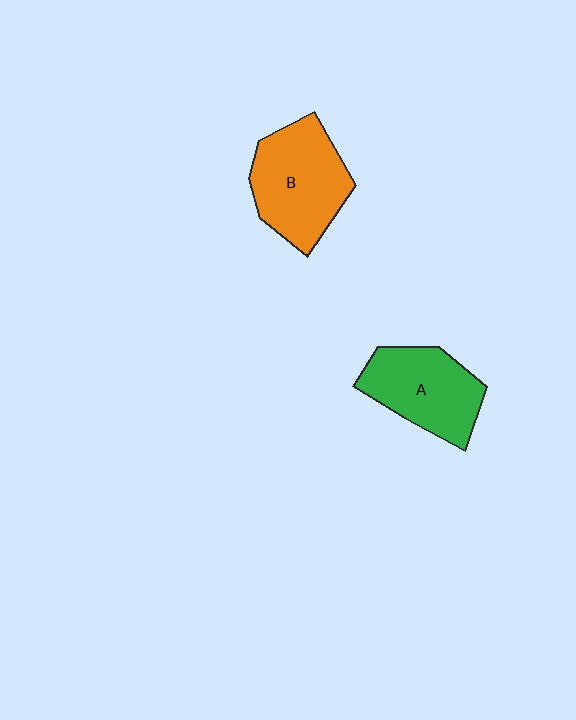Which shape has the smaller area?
Shape A (green).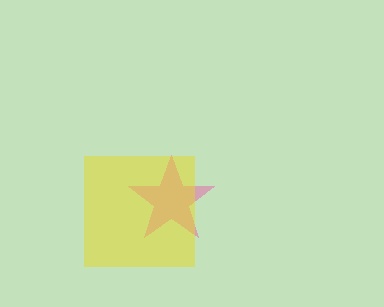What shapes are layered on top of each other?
The layered shapes are: a pink star, a yellow square.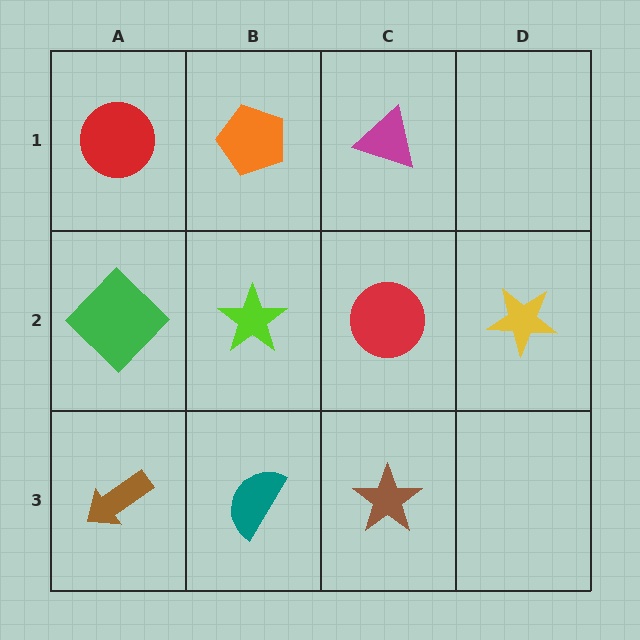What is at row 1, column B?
An orange pentagon.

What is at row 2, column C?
A red circle.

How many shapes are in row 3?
3 shapes.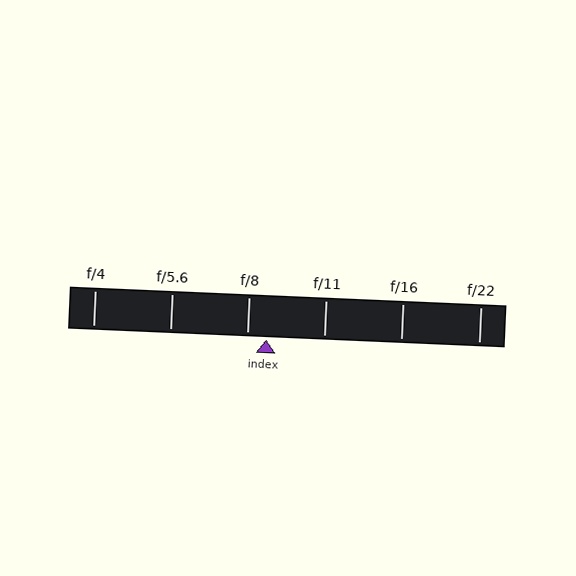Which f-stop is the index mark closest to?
The index mark is closest to f/8.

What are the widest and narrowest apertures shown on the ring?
The widest aperture shown is f/4 and the narrowest is f/22.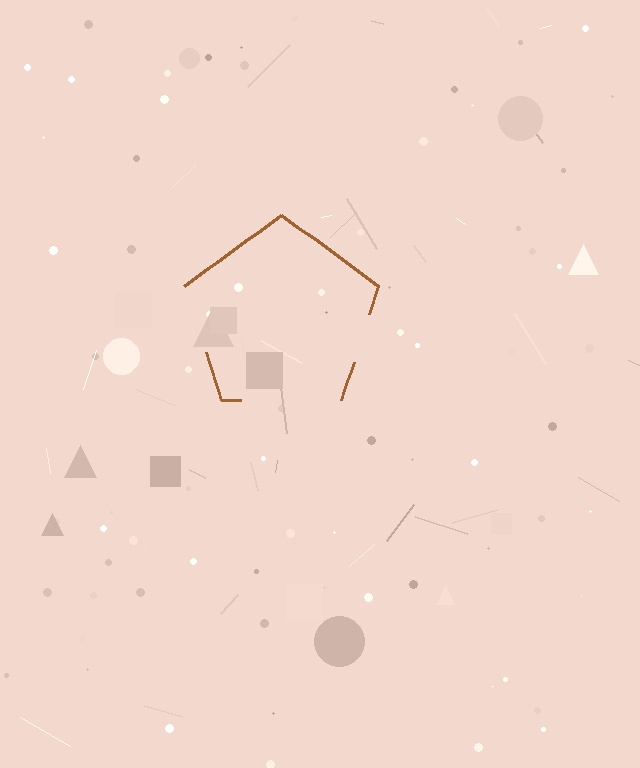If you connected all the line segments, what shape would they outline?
They would outline a pentagon.